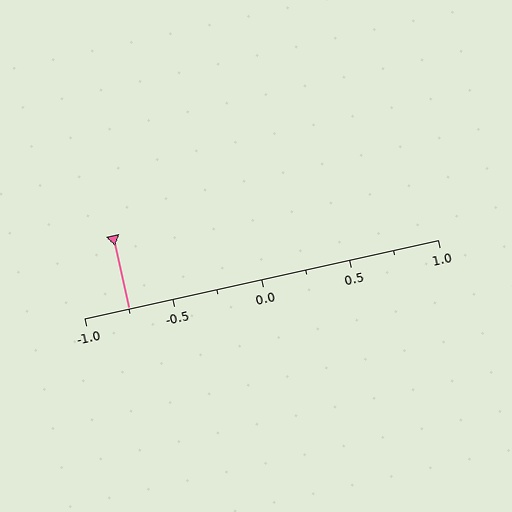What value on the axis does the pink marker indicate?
The marker indicates approximately -0.75.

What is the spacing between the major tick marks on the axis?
The major ticks are spaced 0.5 apart.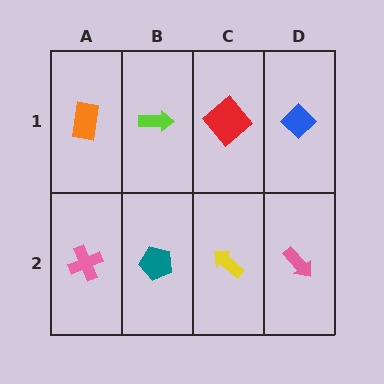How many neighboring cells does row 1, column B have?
3.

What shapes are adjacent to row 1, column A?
A pink cross (row 2, column A), a lime arrow (row 1, column B).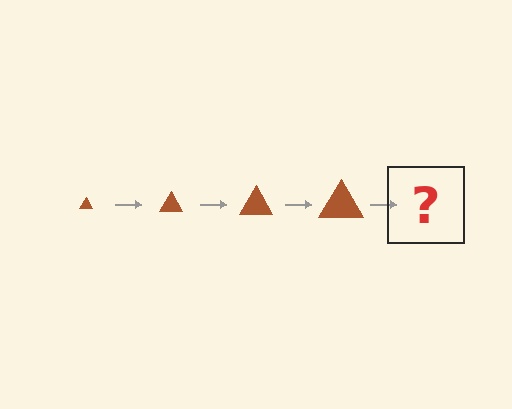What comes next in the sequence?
The next element should be a brown triangle, larger than the previous one.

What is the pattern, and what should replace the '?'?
The pattern is that the triangle gets progressively larger each step. The '?' should be a brown triangle, larger than the previous one.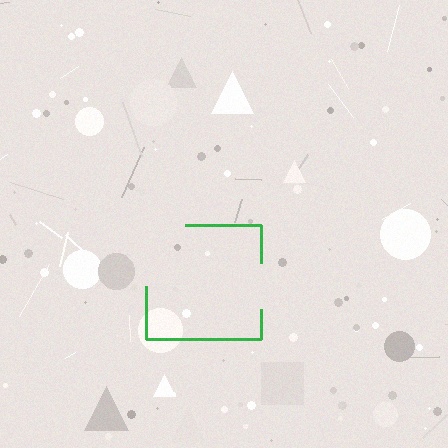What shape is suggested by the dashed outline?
The dashed outline suggests a square.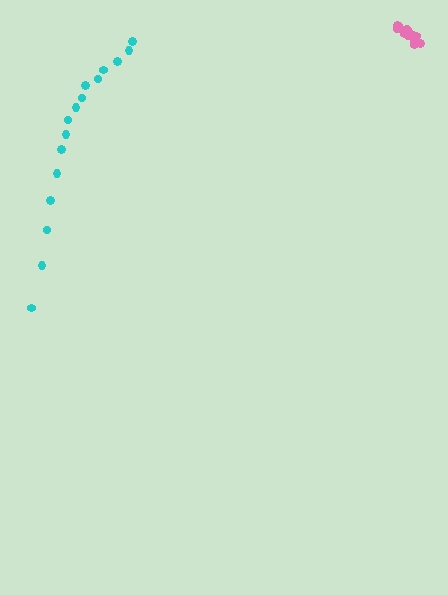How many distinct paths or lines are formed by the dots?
There are 2 distinct paths.